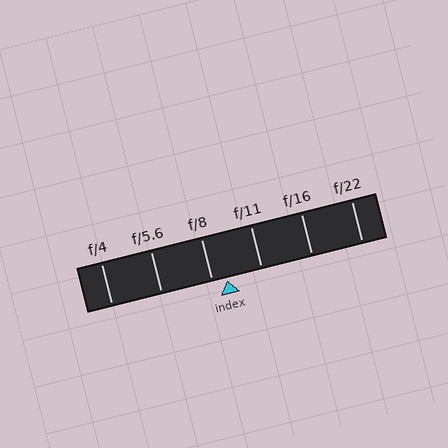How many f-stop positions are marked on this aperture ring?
There are 6 f-stop positions marked.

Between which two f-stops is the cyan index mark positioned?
The index mark is between f/8 and f/11.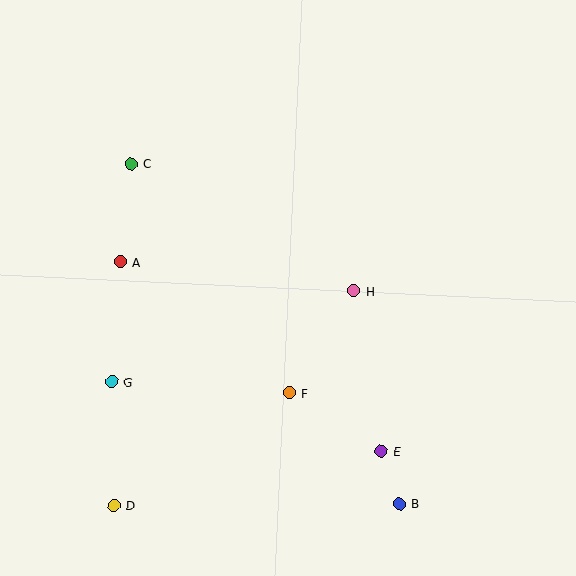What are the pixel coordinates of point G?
Point G is at (112, 382).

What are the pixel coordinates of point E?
Point E is at (381, 451).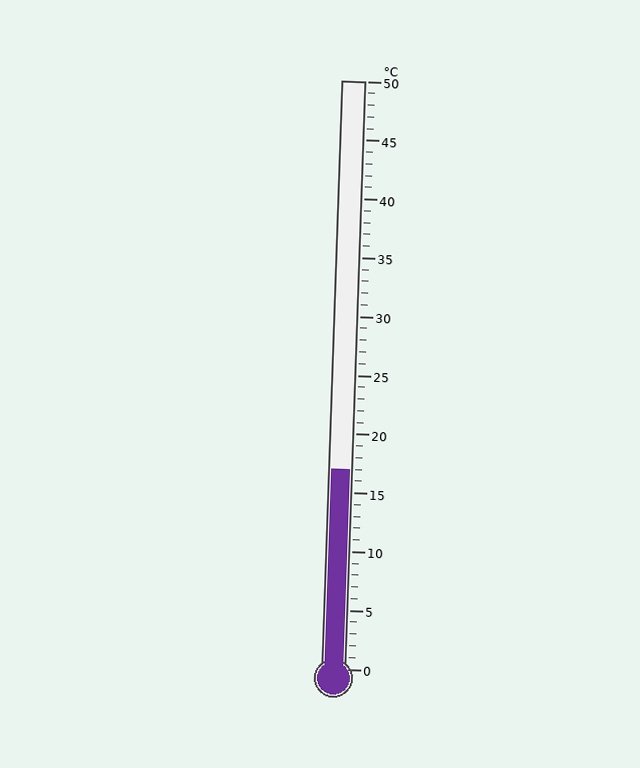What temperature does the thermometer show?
The thermometer shows approximately 17°C.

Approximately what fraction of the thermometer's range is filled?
The thermometer is filled to approximately 35% of its range.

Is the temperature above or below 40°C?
The temperature is below 40°C.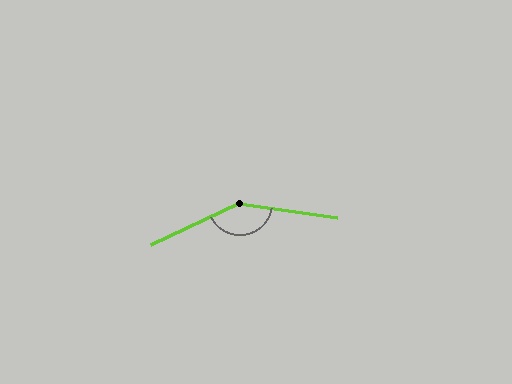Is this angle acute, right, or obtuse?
It is obtuse.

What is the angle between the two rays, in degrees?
Approximately 146 degrees.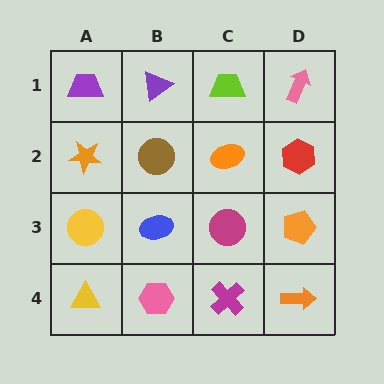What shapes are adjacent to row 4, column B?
A blue ellipse (row 3, column B), a yellow triangle (row 4, column A), a magenta cross (row 4, column C).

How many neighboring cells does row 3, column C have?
4.